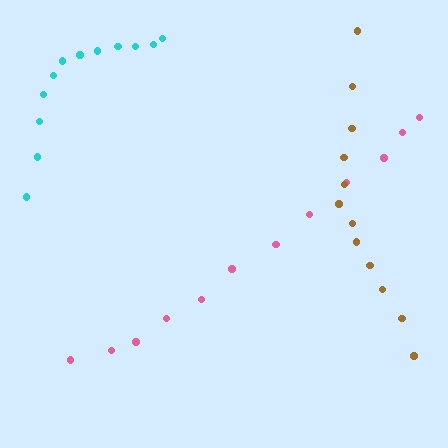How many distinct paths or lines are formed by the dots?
There are 3 distinct paths.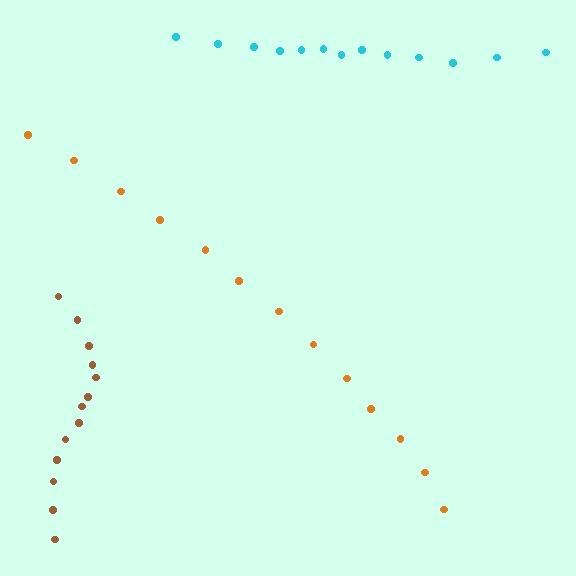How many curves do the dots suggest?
There are 3 distinct paths.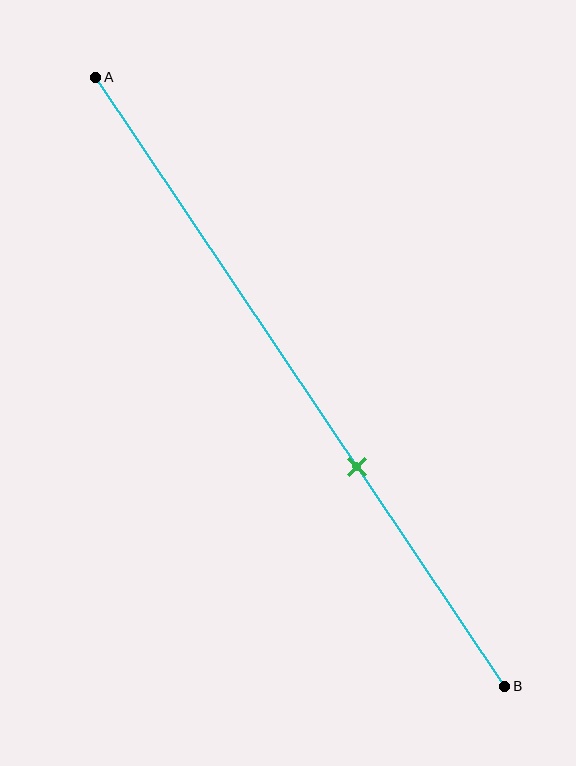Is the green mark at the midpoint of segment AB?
No, the mark is at about 65% from A, not at the 50% midpoint.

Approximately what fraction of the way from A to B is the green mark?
The green mark is approximately 65% of the way from A to B.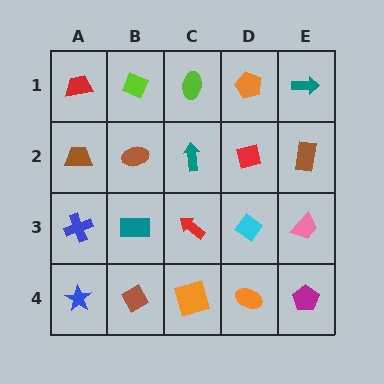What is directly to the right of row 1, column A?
A lime diamond.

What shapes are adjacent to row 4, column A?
A blue cross (row 3, column A), a brown diamond (row 4, column B).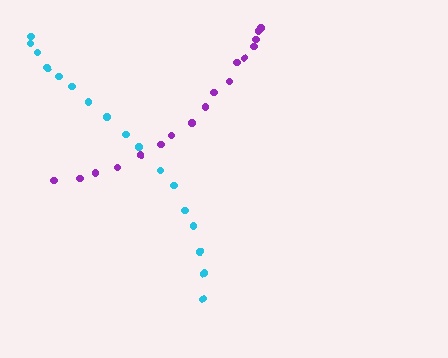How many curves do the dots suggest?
There are 2 distinct paths.